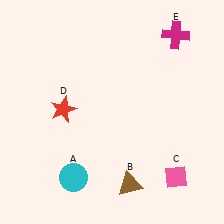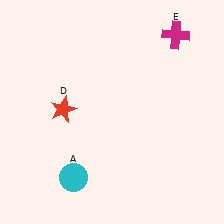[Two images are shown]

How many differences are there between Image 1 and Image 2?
There are 2 differences between the two images.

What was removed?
The brown triangle (B), the pink diamond (C) were removed in Image 2.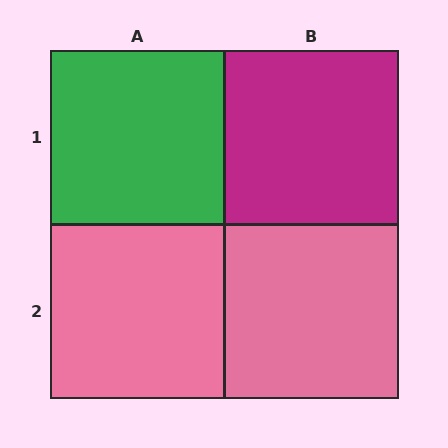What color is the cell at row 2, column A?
Pink.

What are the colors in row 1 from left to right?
Green, magenta.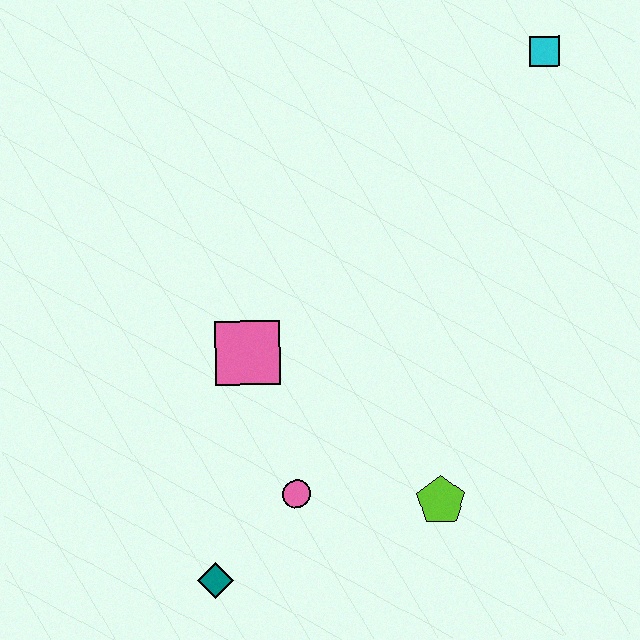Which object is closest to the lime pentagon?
The pink circle is closest to the lime pentagon.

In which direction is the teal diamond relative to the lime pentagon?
The teal diamond is to the left of the lime pentagon.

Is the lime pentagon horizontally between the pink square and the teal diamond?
No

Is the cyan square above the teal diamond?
Yes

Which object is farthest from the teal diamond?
The cyan square is farthest from the teal diamond.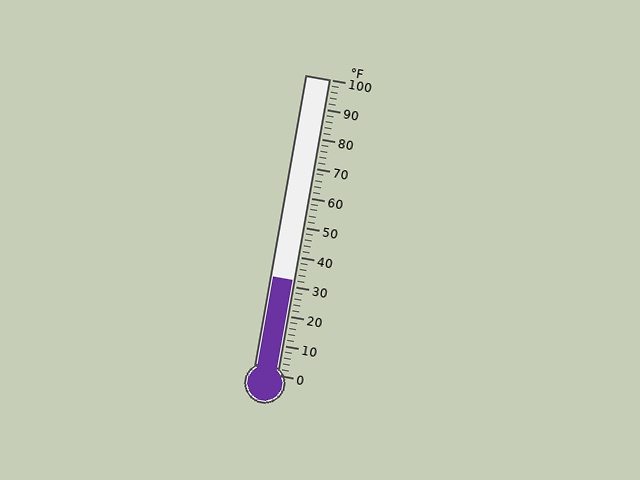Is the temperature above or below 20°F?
The temperature is above 20°F.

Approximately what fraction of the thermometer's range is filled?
The thermometer is filled to approximately 30% of its range.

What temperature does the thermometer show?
The thermometer shows approximately 32°F.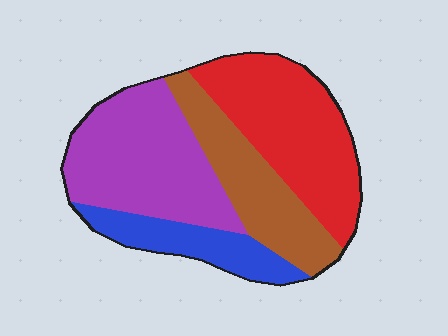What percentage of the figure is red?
Red takes up between a sixth and a third of the figure.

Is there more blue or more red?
Red.